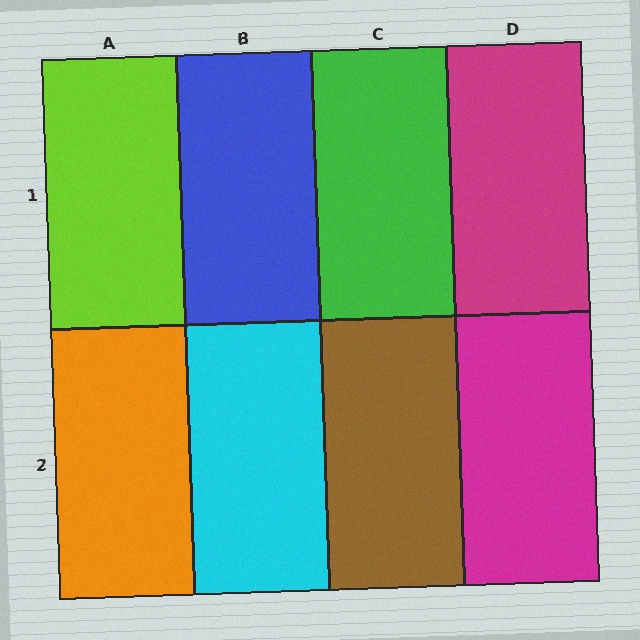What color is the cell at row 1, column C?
Green.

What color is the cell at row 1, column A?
Lime.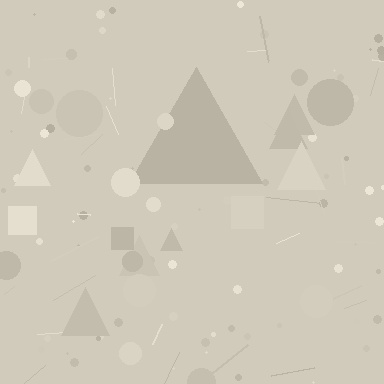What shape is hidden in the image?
A triangle is hidden in the image.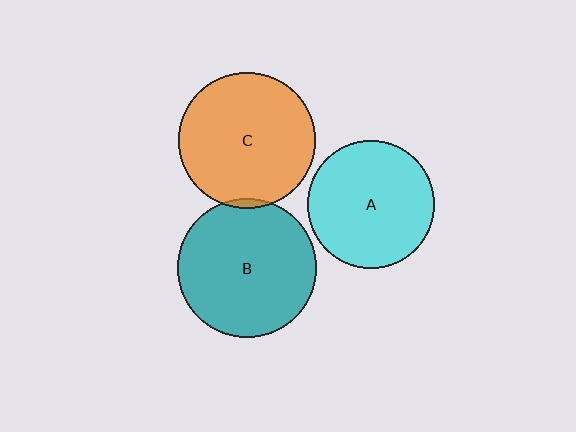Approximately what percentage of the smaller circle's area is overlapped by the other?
Approximately 5%.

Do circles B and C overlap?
Yes.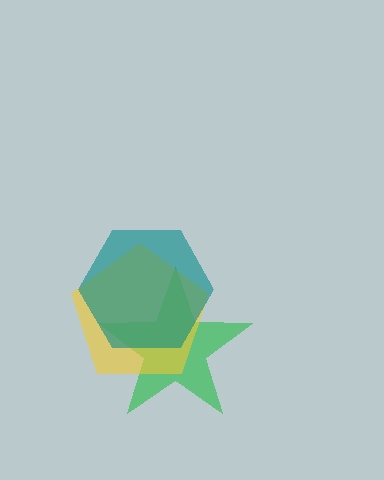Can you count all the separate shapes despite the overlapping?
Yes, there are 3 separate shapes.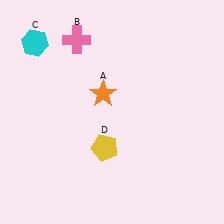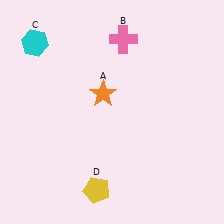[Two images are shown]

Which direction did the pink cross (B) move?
The pink cross (B) moved right.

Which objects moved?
The objects that moved are: the pink cross (B), the yellow pentagon (D).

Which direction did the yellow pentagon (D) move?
The yellow pentagon (D) moved down.